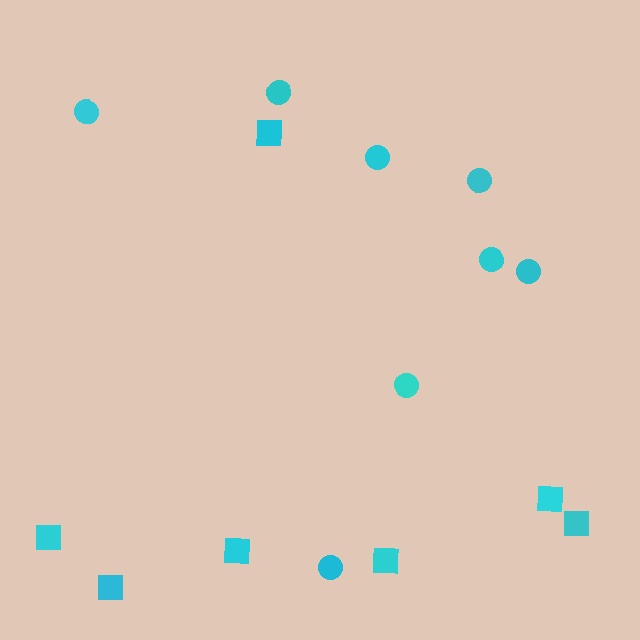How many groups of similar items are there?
There are 2 groups: one group of squares (7) and one group of circles (8).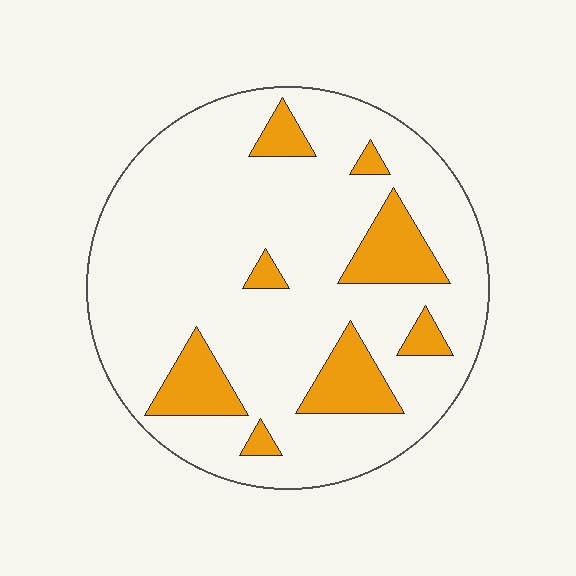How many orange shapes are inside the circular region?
8.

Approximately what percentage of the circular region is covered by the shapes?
Approximately 15%.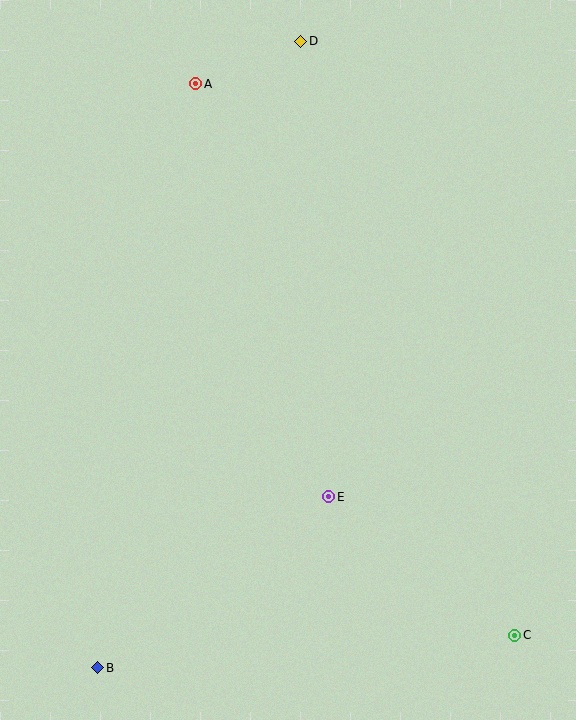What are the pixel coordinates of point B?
Point B is at (98, 668).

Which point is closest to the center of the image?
Point E at (329, 497) is closest to the center.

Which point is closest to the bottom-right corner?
Point C is closest to the bottom-right corner.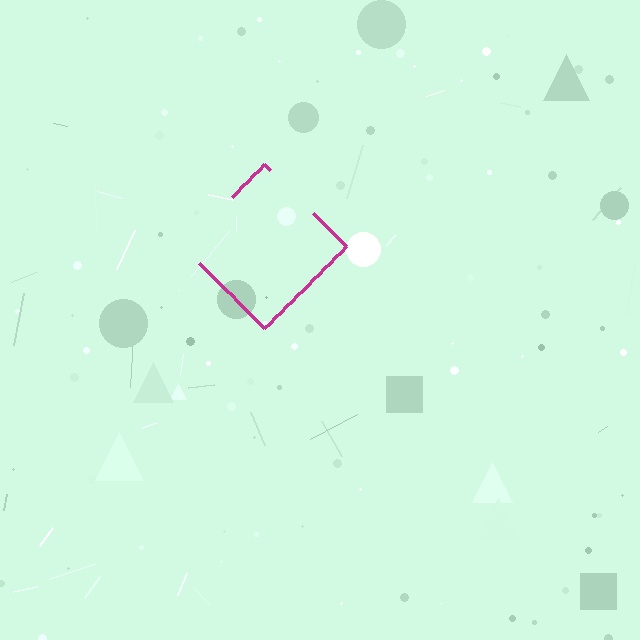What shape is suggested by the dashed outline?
The dashed outline suggests a diamond.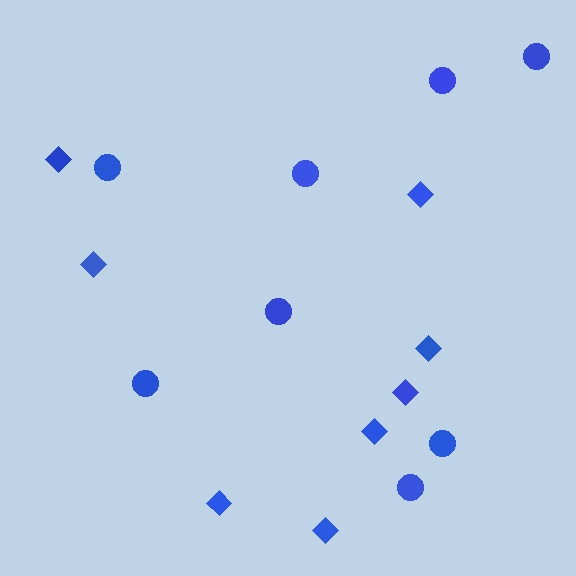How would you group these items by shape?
There are 2 groups: one group of diamonds (8) and one group of circles (8).